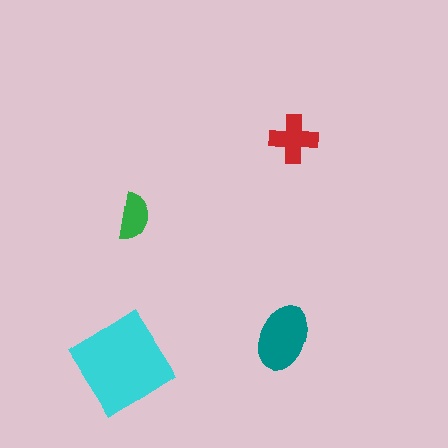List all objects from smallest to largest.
The green semicircle, the red cross, the teal ellipse, the cyan diamond.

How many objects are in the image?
There are 4 objects in the image.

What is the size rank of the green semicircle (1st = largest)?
4th.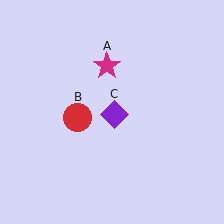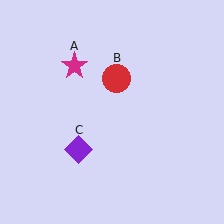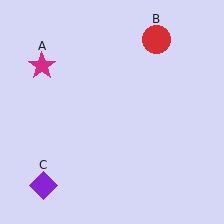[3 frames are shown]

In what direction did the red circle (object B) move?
The red circle (object B) moved up and to the right.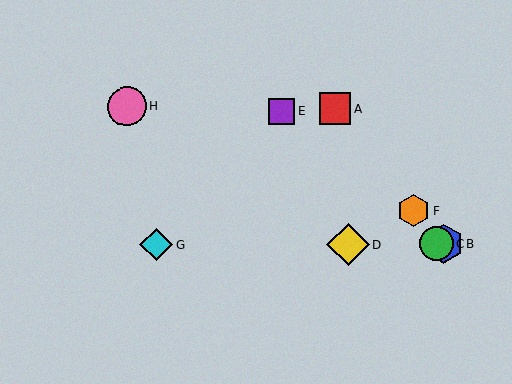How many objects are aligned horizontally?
4 objects (B, C, D, G) are aligned horizontally.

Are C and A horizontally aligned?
No, C is at y≈244 and A is at y≈109.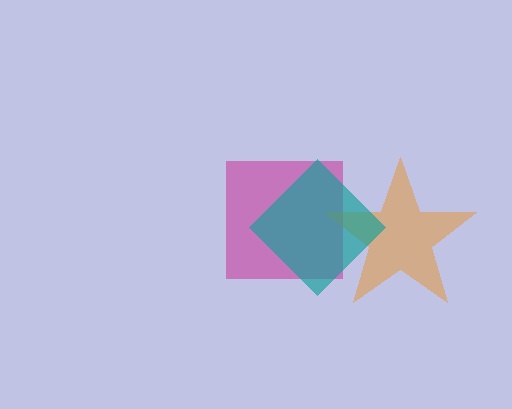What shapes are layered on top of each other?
The layered shapes are: a magenta square, an orange star, a teal diamond.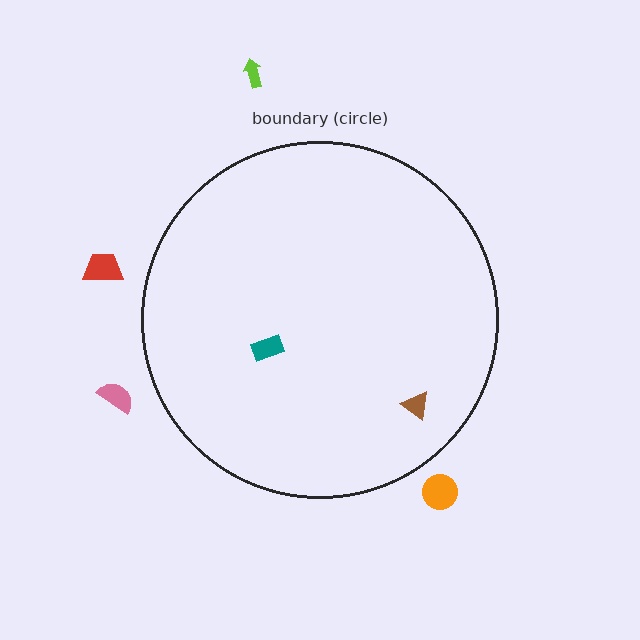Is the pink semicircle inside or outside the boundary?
Outside.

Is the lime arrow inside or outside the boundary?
Outside.